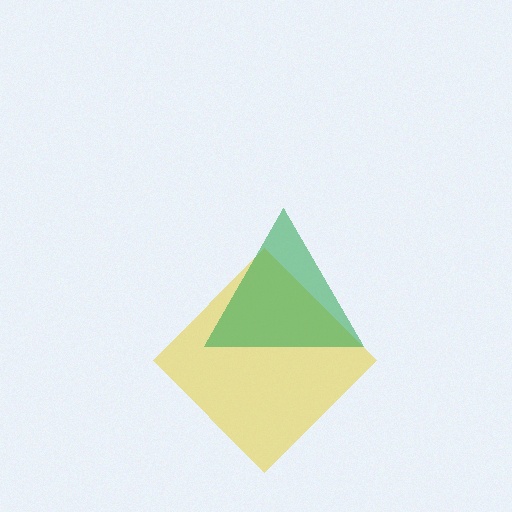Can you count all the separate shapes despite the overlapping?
Yes, there are 2 separate shapes.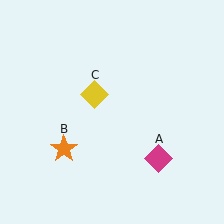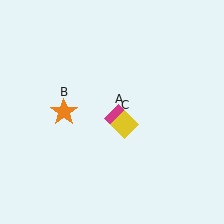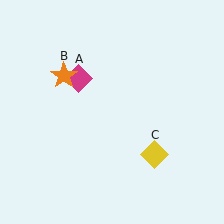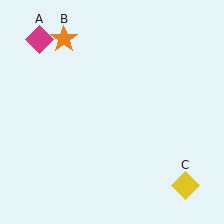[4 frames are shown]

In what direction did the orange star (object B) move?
The orange star (object B) moved up.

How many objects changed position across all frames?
3 objects changed position: magenta diamond (object A), orange star (object B), yellow diamond (object C).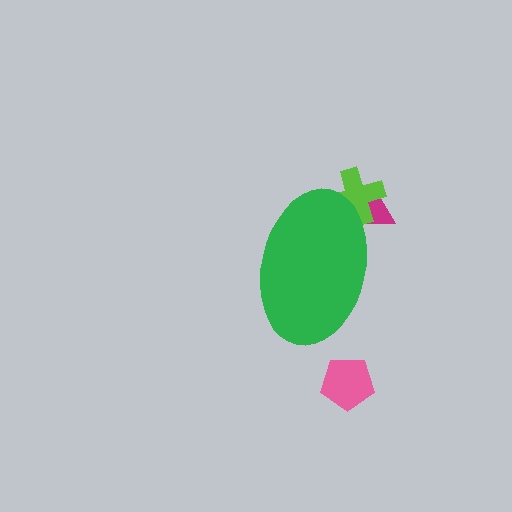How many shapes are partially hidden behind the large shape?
2 shapes are partially hidden.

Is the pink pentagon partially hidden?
No, the pink pentagon is fully visible.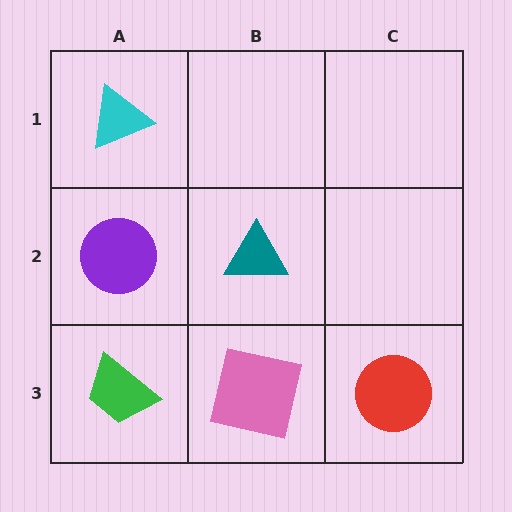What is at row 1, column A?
A cyan triangle.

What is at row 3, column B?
A pink square.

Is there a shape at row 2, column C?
No, that cell is empty.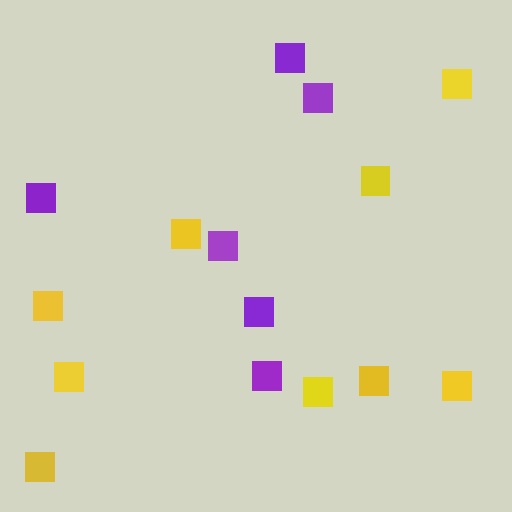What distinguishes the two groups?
There are 2 groups: one group of yellow squares (9) and one group of purple squares (6).